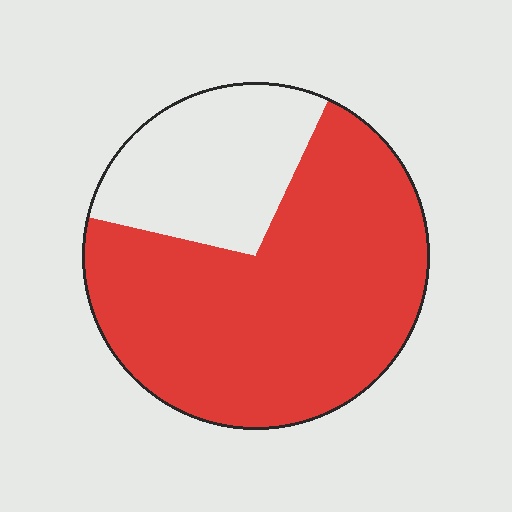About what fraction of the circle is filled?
About three quarters (3/4).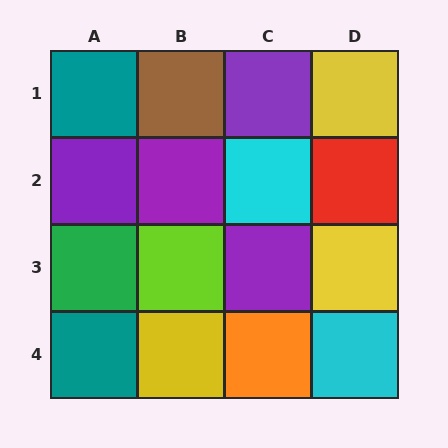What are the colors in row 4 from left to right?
Teal, yellow, orange, cyan.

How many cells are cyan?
2 cells are cyan.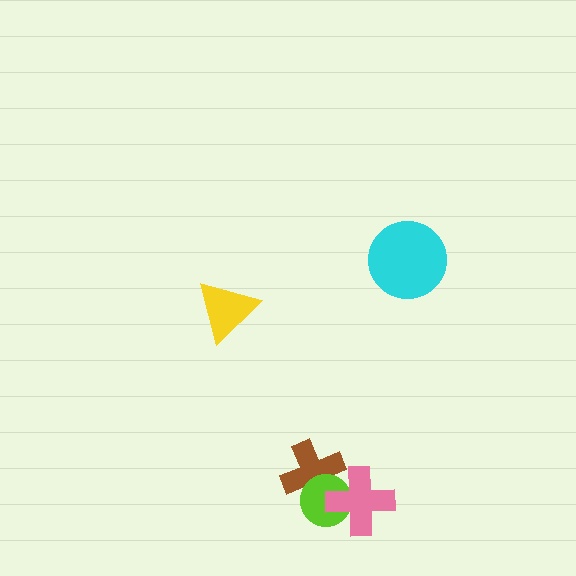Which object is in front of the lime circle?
The pink cross is in front of the lime circle.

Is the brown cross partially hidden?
Yes, it is partially covered by another shape.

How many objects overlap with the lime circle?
2 objects overlap with the lime circle.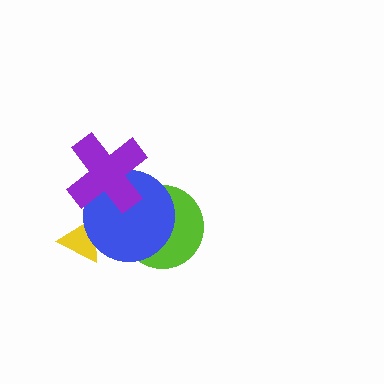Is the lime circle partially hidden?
Yes, it is partially covered by another shape.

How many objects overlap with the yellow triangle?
1 object overlaps with the yellow triangle.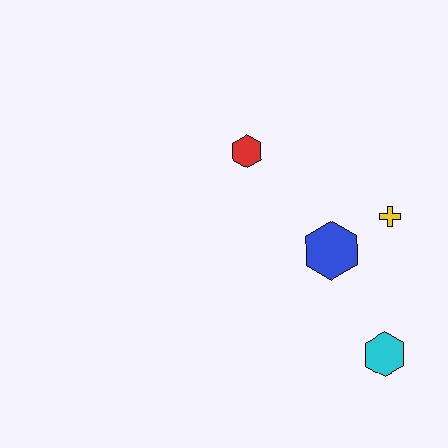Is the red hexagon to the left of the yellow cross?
Yes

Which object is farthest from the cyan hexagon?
The red hexagon is farthest from the cyan hexagon.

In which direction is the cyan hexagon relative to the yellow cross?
The cyan hexagon is below the yellow cross.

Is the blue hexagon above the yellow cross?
No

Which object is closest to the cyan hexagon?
The blue hexagon is closest to the cyan hexagon.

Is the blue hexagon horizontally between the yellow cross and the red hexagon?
Yes